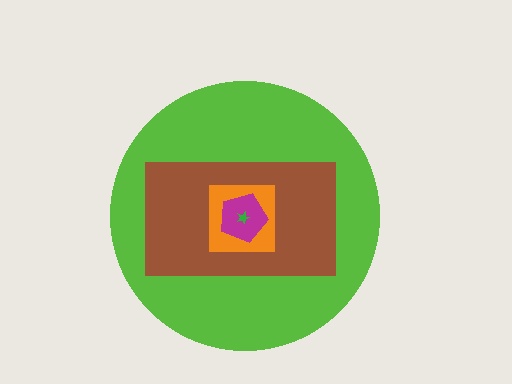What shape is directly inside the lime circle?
The brown rectangle.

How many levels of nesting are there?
5.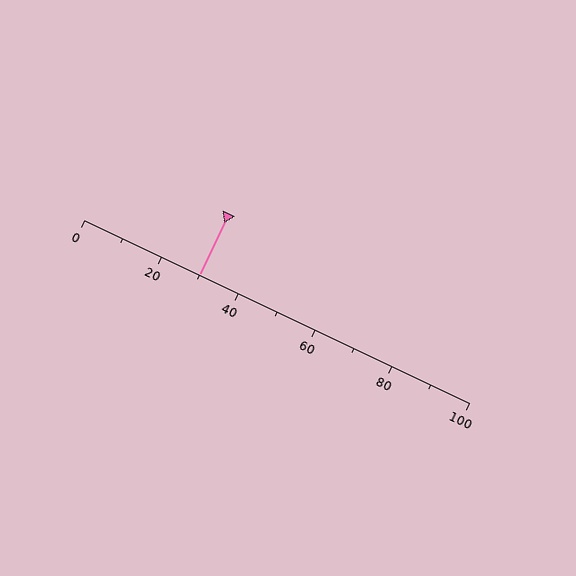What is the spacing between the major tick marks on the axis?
The major ticks are spaced 20 apart.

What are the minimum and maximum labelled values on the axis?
The axis runs from 0 to 100.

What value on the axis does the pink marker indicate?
The marker indicates approximately 30.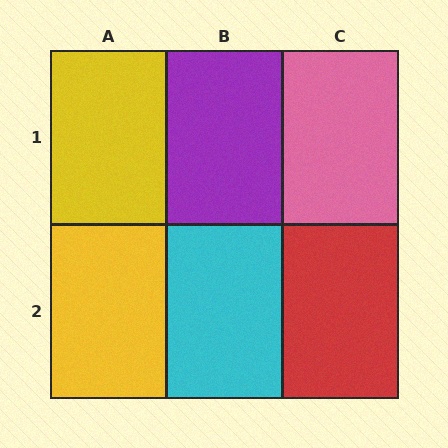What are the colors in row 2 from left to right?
Yellow, cyan, red.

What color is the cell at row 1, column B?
Purple.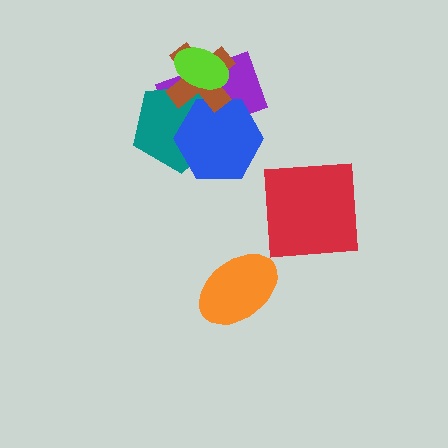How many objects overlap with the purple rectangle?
4 objects overlap with the purple rectangle.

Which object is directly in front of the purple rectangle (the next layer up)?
The teal pentagon is directly in front of the purple rectangle.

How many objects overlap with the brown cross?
4 objects overlap with the brown cross.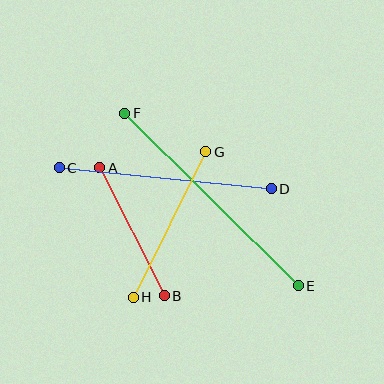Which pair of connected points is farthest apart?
Points E and F are farthest apart.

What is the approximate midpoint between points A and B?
The midpoint is at approximately (132, 232) pixels.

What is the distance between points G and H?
The distance is approximately 163 pixels.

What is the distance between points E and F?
The distance is approximately 244 pixels.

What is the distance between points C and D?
The distance is approximately 213 pixels.